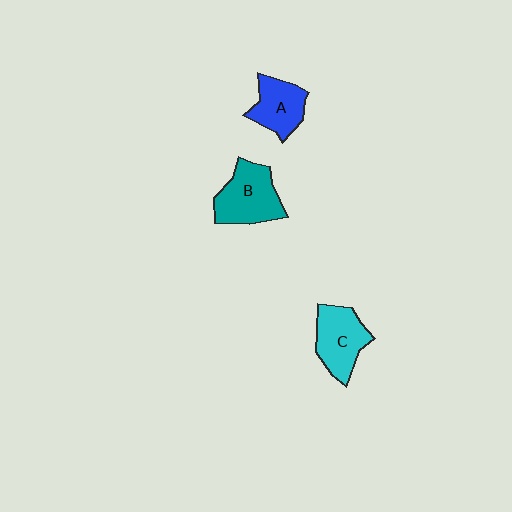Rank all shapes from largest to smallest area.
From largest to smallest: B (teal), C (cyan), A (blue).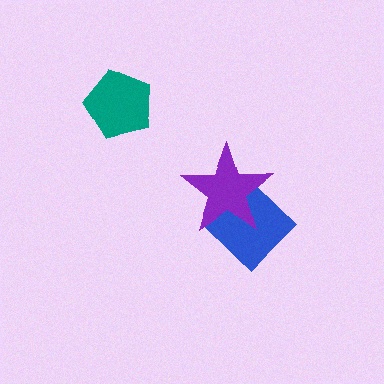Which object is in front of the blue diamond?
The purple star is in front of the blue diamond.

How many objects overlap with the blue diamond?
1 object overlaps with the blue diamond.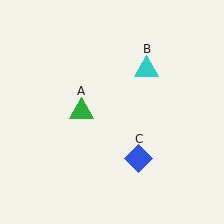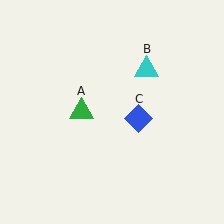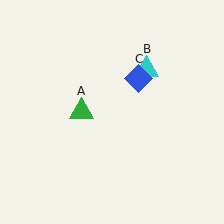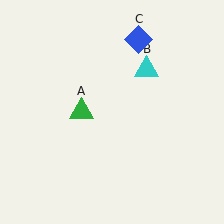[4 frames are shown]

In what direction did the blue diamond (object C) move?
The blue diamond (object C) moved up.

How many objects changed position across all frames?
1 object changed position: blue diamond (object C).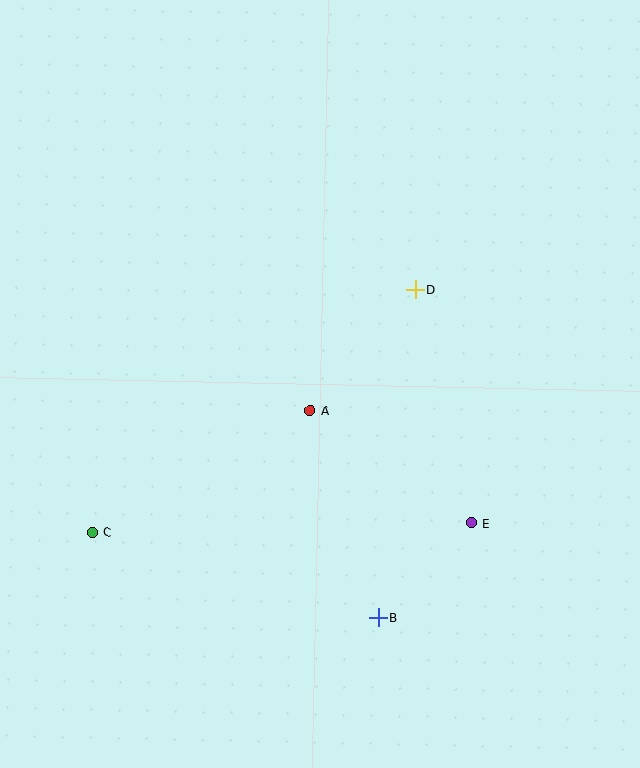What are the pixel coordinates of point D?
Point D is at (415, 290).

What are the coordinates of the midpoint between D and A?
The midpoint between D and A is at (363, 350).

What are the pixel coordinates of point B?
Point B is at (378, 618).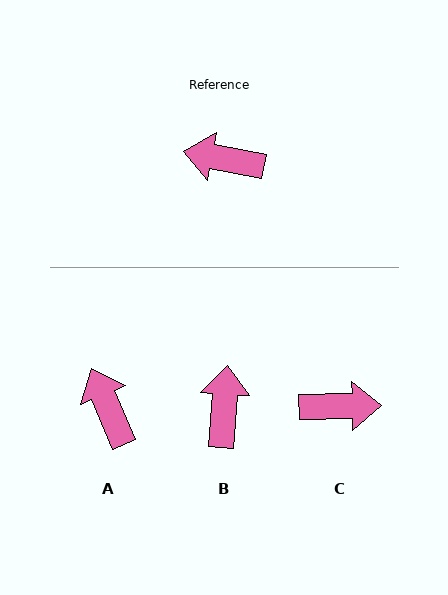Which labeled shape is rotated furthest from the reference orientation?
C, about 168 degrees away.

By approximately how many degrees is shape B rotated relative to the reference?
Approximately 83 degrees clockwise.